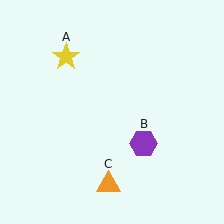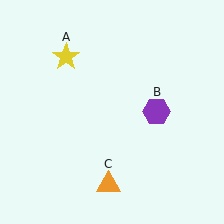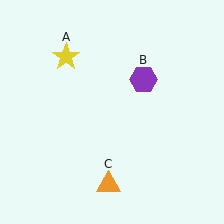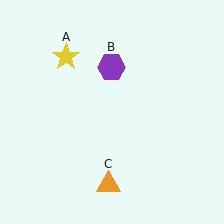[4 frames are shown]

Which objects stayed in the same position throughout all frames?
Yellow star (object A) and orange triangle (object C) remained stationary.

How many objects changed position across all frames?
1 object changed position: purple hexagon (object B).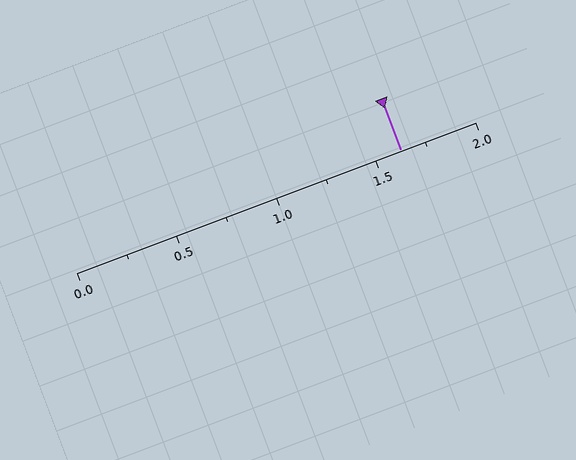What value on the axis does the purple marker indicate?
The marker indicates approximately 1.62.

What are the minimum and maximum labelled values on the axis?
The axis runs from 0.0 to 2.0.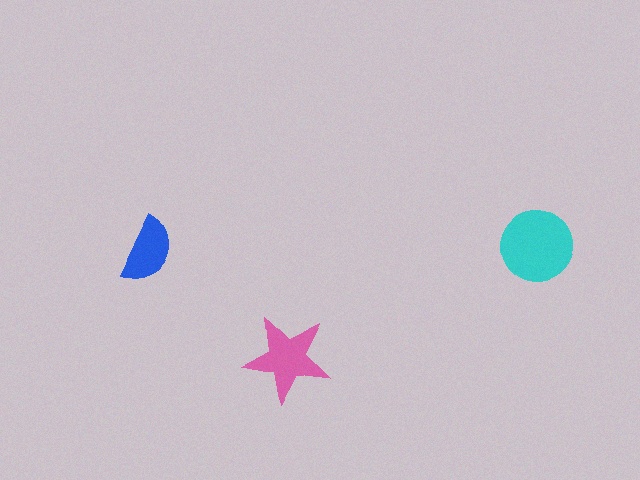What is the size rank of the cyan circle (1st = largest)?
1st.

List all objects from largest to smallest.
The cyan circle, the pink star, the blue semicircle.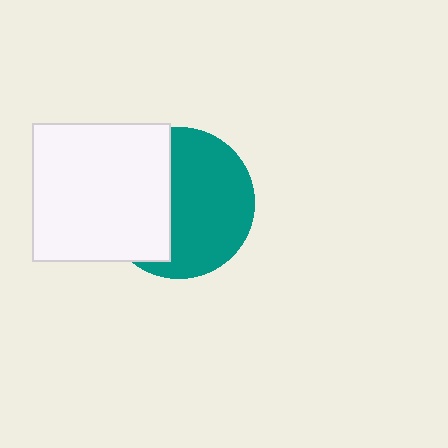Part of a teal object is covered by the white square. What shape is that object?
It is a circle.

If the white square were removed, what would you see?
You would see the complete teal circle.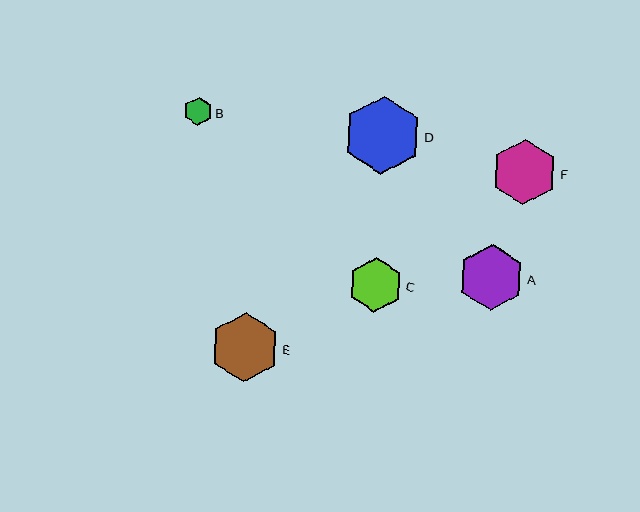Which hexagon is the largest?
Hexagon D is the largest with a size of approximately 78 pixels.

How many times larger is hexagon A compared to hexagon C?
Hexagon A is approximately 1.2 times the size of hexagon C.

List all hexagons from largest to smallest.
From largest to smallest: D, E, A, F, C, B.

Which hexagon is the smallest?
Hexagon B is the smallest with a size of approximately 28 pixels.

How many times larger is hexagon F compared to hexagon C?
Hexagon F is approximately 1.2 times the size of hexagon C.